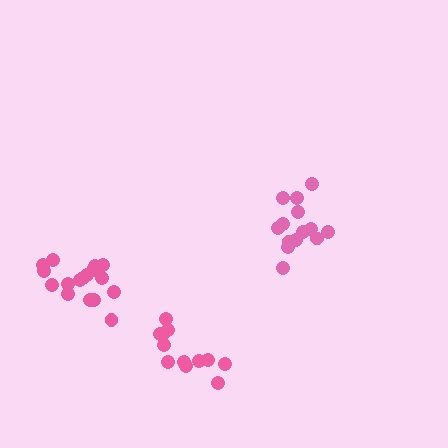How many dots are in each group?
Group 1: 14 dots, Group 2: 17 dots, Group 3: 13 dots (44 total).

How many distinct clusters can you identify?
There are 3 distinct clusters.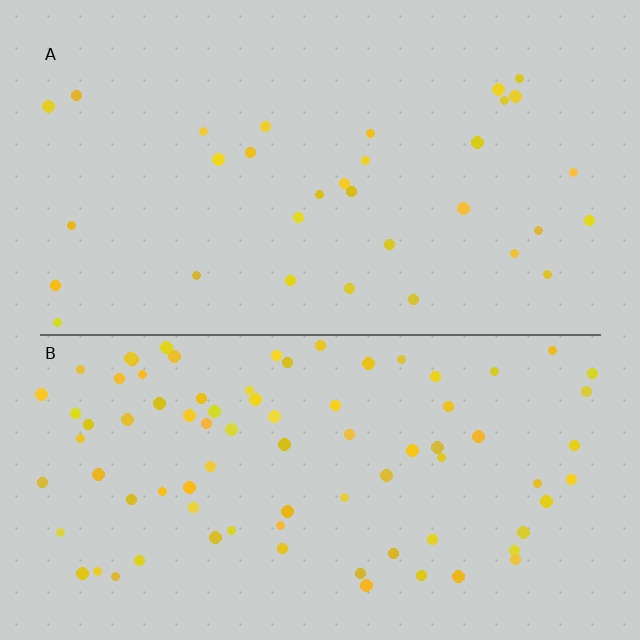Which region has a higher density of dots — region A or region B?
B (the bottom).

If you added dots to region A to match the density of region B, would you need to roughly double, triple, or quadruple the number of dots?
Approximately triple.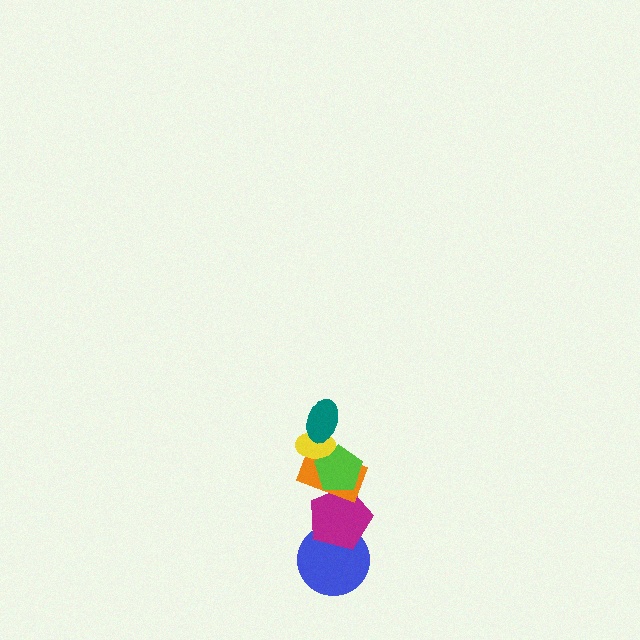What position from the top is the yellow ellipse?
The yellow ellipse is 2nd from the top.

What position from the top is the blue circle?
The blue circle is 6th from the top.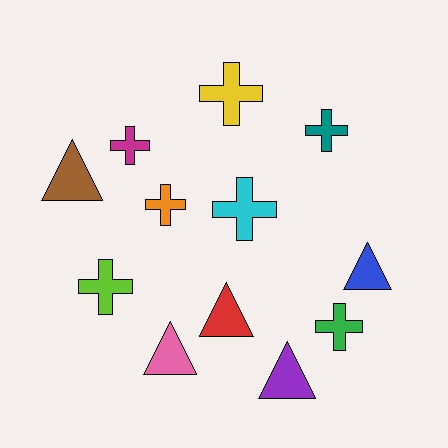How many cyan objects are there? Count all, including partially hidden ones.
There is 1 cyan object.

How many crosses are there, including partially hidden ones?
There are 7 crosses.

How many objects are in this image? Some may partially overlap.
There are 12 objects.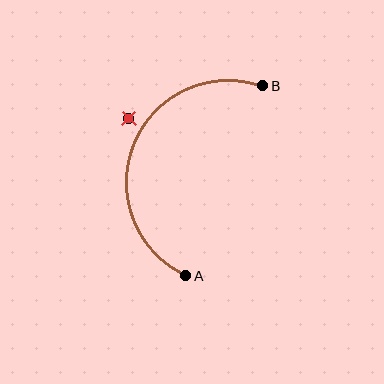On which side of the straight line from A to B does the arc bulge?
The arc bulges to the left of the straight line connecting A and B.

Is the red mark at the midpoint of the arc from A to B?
No — the red mark does not lie on the arc at all. It sits slightly outside the curve.